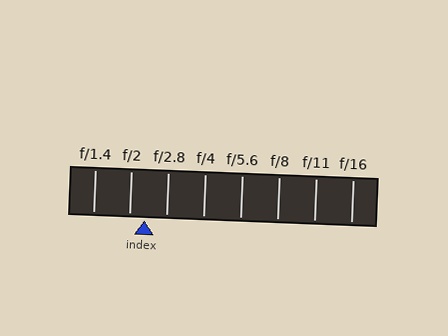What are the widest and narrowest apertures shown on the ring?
The widest aperture shown is f/1.4 and the narrowest is f/16.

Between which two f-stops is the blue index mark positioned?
The index mark is between f/2 and f/2.8.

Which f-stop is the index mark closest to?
The index mark is closest to f/2.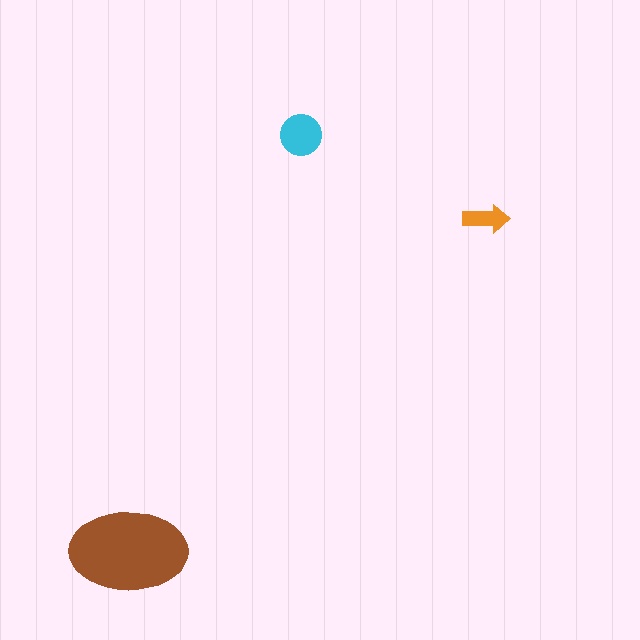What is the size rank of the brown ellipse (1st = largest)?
1st.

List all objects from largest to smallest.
The brown ellipse, the cyan circle, the orange arrow.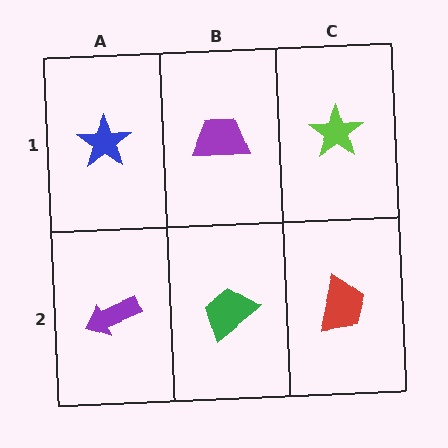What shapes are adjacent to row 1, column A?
A purple arrow (row 2, column A), a purple trapezoid (row 1, column B).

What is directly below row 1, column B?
A green trapezoid.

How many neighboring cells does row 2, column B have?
3.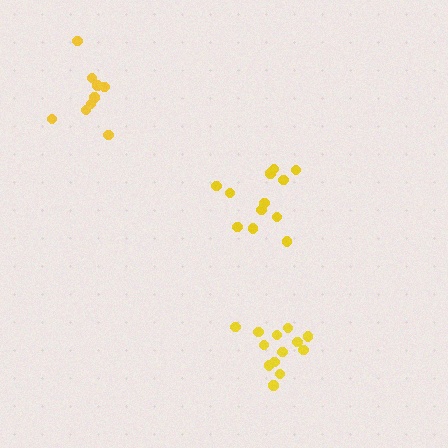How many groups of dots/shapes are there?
There are 3 groups.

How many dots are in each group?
Group 1: 12 dots, Group 2: 9 dots, Group 3: 13 dots (34 total).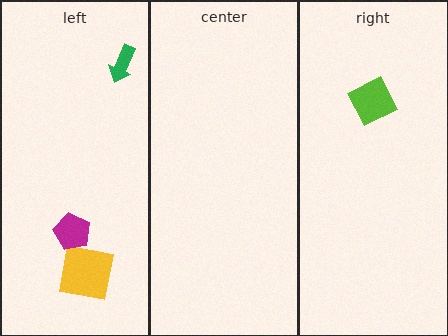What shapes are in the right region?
The lime diamond.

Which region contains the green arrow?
The left region.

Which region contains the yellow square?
The left region.